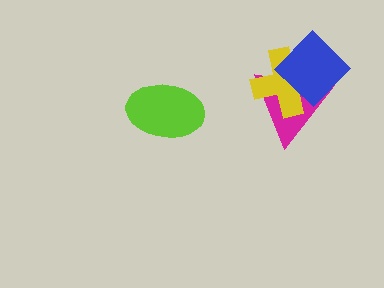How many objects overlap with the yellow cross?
2 objects overlap with the yellow cross.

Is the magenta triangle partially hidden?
Yes, it is partially covered by another shape.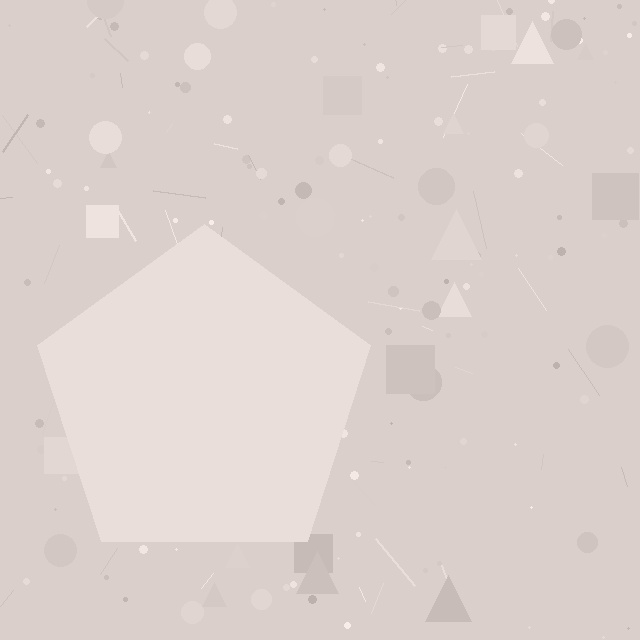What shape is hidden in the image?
A pentagon is hidden in the image.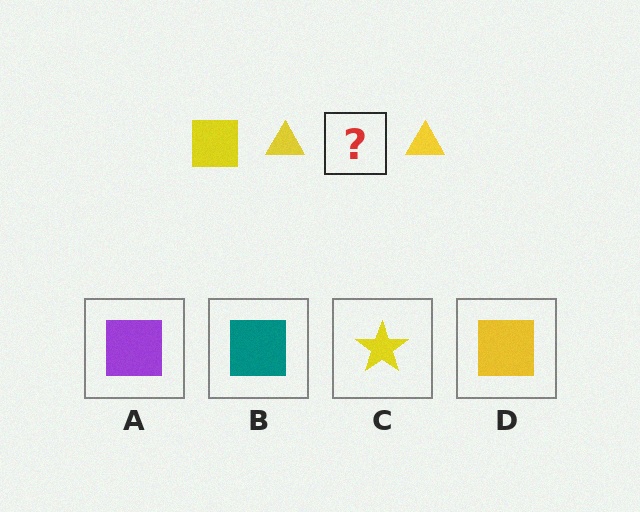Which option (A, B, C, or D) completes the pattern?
D.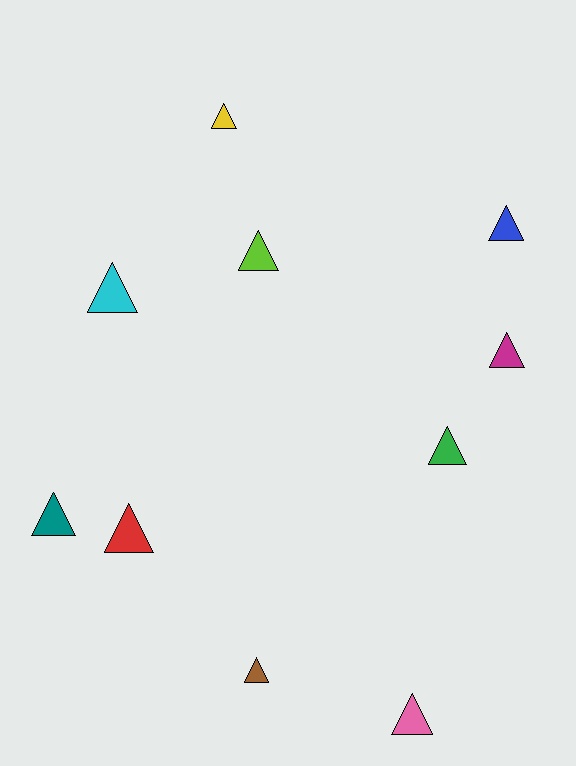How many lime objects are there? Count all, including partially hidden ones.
There is 1 lime object.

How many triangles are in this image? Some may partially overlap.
There are 10 triangles.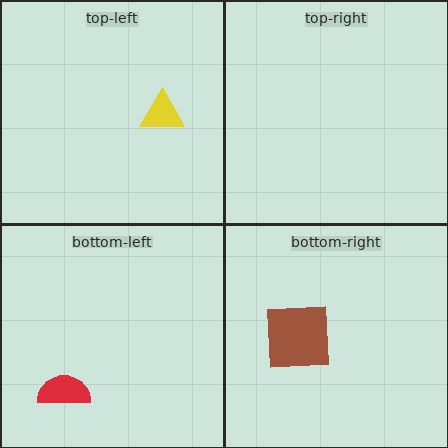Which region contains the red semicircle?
The bottom-left region.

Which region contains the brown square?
The bottom-right region.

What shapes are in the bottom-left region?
The red semicircle.